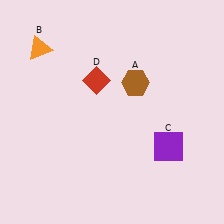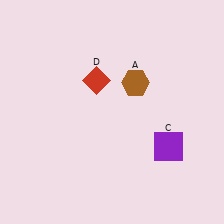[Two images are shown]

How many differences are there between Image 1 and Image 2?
There is 1 difference between the two images.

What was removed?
The orange triangle (B) was removed in Image 2.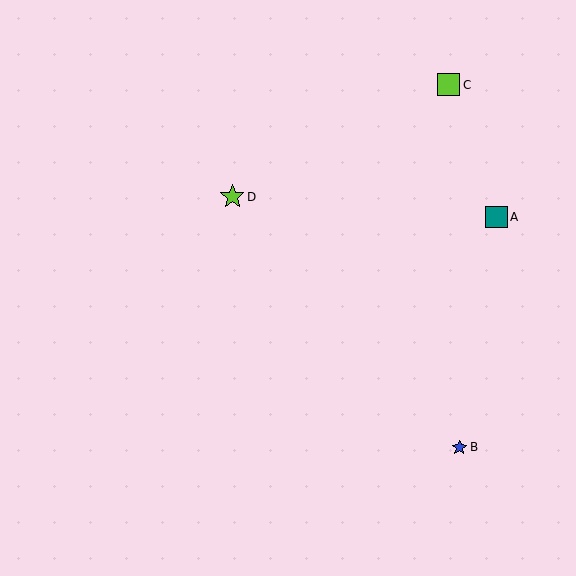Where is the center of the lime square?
The center of the lime square is at (449, 85).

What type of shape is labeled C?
Shape C is a lime square.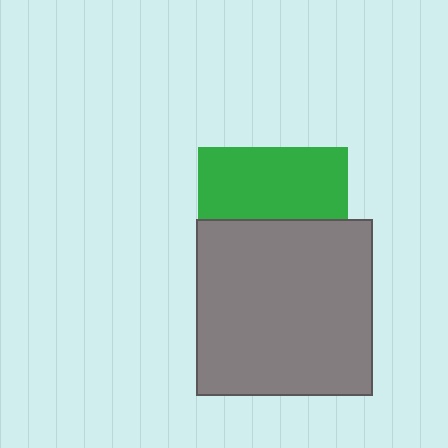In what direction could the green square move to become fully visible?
The green square could move up. That would shift it out from behind the gray square entirely.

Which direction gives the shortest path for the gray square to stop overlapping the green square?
Moving down gives the shortest separation.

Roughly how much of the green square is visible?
About half of it is visible (roughly 48%).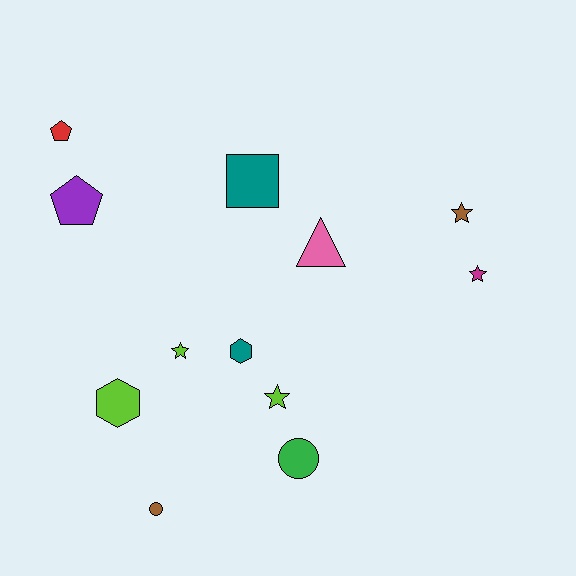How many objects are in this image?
There are 12 objects.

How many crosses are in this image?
There are no crosses.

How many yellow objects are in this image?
There are no yellow objects.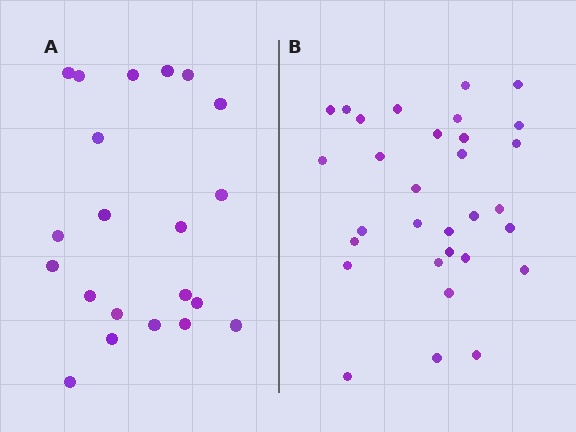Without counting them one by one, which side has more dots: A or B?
Region B (the right region) has more dots.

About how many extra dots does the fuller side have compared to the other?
Region B has roughly 10 or so more dots than region A.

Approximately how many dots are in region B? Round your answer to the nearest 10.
About 30 dots. (The exact count is 31, which rounds to 30.)